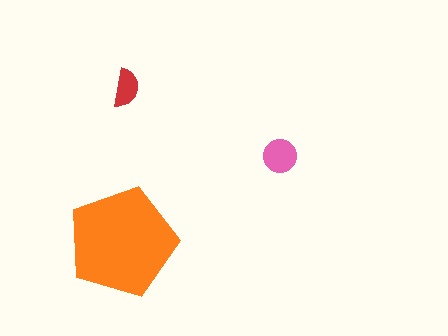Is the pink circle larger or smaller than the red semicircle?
Larger.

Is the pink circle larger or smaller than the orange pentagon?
Smaller.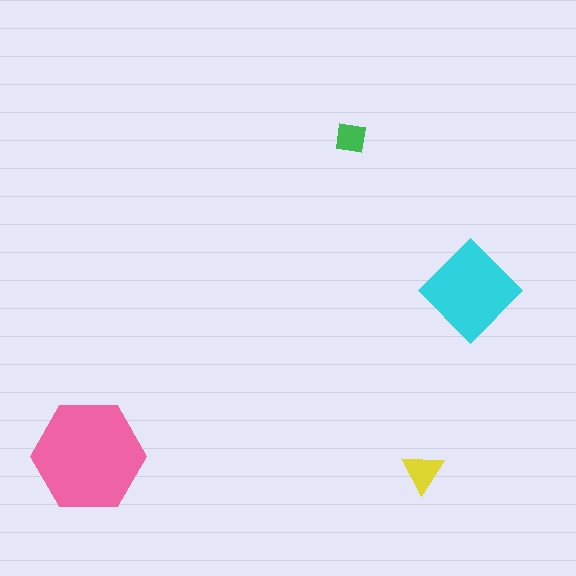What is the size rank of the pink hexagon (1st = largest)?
1st.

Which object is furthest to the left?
The pink hexagon is leftmost.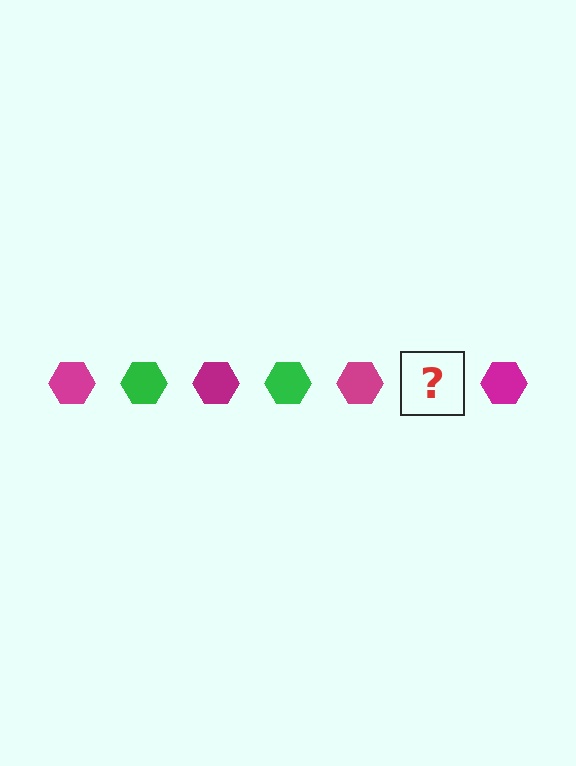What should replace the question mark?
The question mark should be replaced with a green hexagon.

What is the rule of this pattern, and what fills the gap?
The rule is that the pattern cycles through magenta, green hexagons. The gap should be filled with a green hexagon.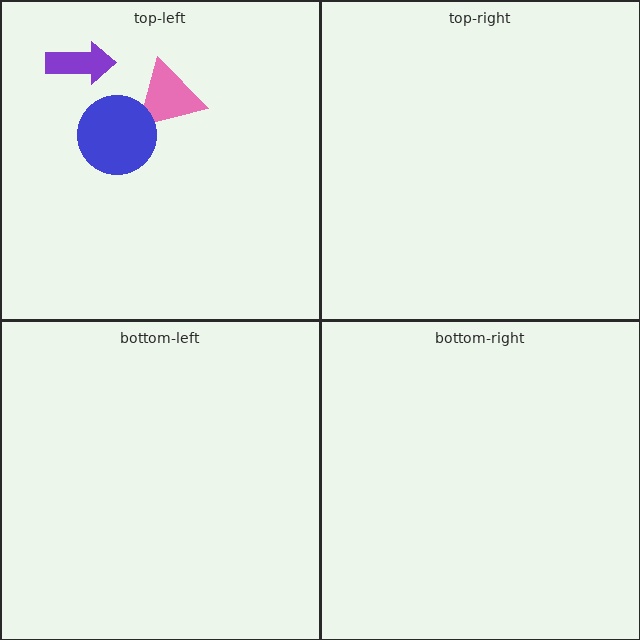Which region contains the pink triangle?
The top-left region.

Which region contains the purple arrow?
The top-left region.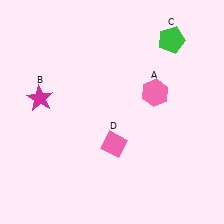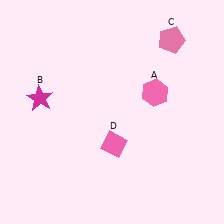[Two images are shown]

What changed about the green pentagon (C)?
In Image 1, C is green. In Image 2, it changed to pink.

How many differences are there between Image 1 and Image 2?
There is 1 difference between the two images.